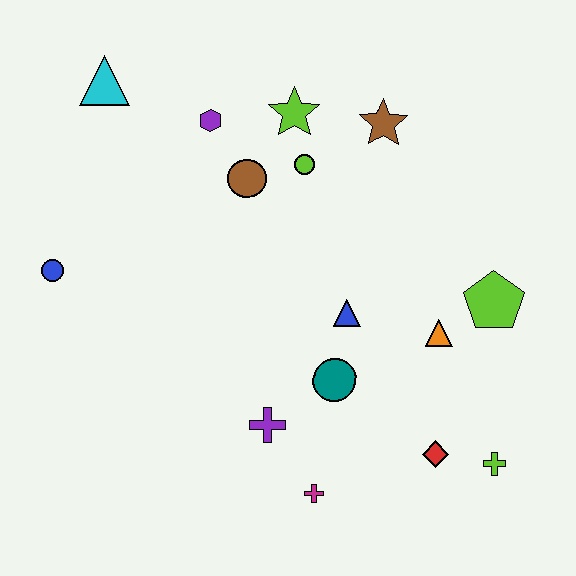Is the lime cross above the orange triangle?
No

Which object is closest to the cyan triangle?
The purple hexagon is closest to the cyan triangle.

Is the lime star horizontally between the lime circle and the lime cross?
No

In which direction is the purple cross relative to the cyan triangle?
The purple cross is below the cyan triangle.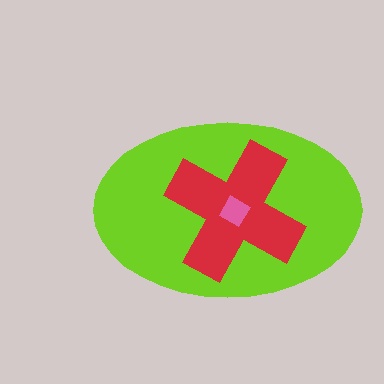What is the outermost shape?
The lime ellipse.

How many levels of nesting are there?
3.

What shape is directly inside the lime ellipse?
The red cross.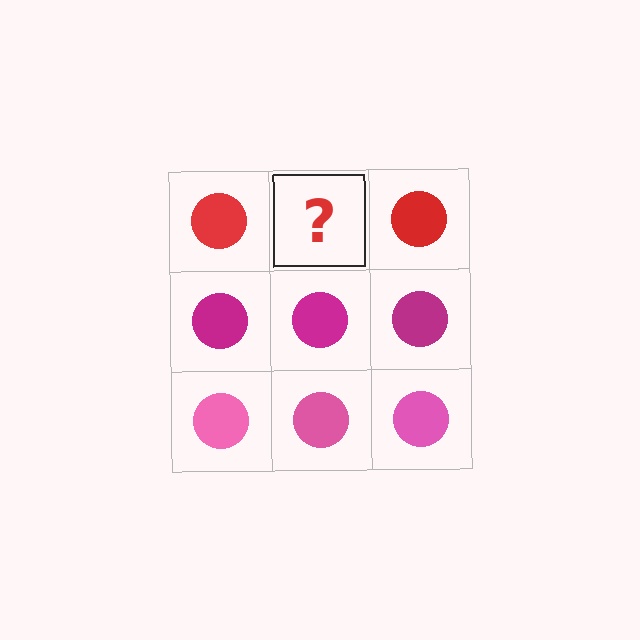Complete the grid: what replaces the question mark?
The question mark should be replaced with a red circle.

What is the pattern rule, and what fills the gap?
The rule is that each row has a consistent color. The gap should be filled with a red circle.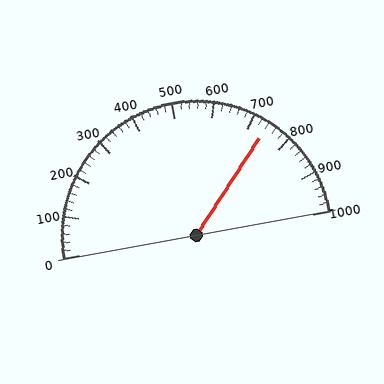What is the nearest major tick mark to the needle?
The nearest major tick mark is 700.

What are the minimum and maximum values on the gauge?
The gauge ranges from 0 to 1000.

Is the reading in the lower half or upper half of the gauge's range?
The reading is in the upper half of the range (0 to 1000).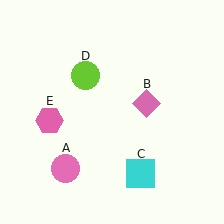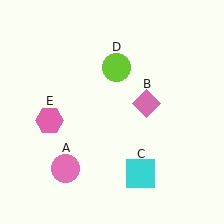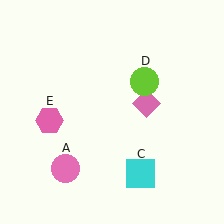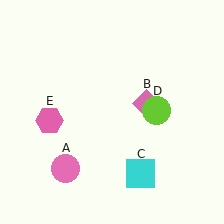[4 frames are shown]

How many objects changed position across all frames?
1 object changed position: lime circle (object D).